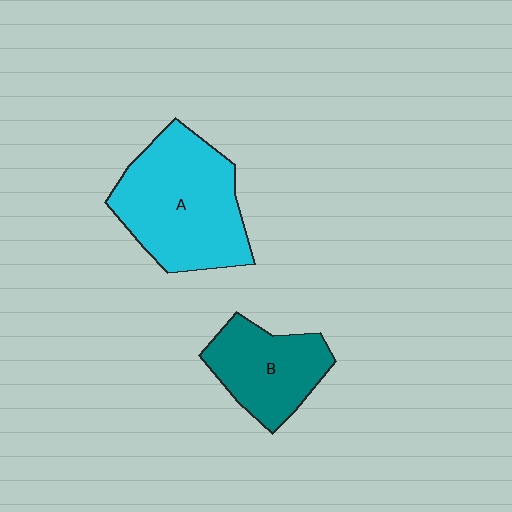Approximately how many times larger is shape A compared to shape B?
Approximately 1.6 times.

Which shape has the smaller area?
Shape B (teal).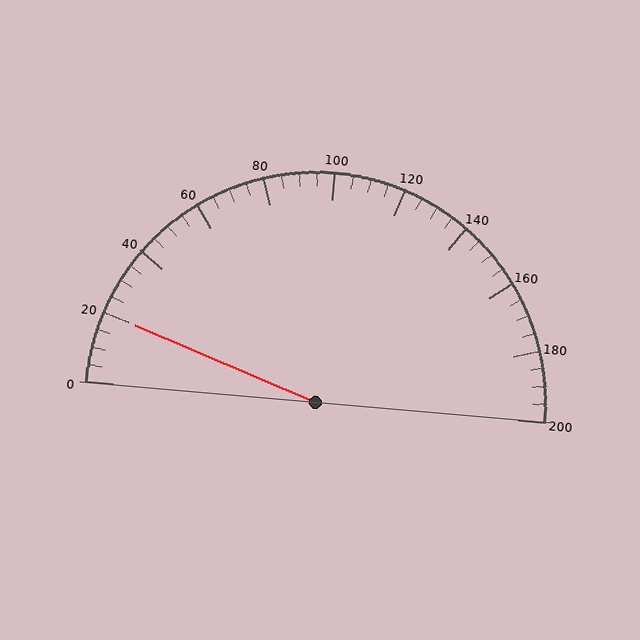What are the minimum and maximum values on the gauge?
The gauge ranges from 0 to 200.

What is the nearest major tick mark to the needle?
The nearest major tick mark is 20.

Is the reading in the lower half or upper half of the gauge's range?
The reading is in the lower half of the range (0 to 200).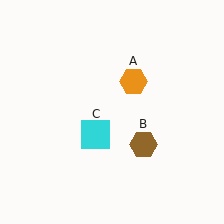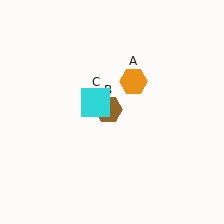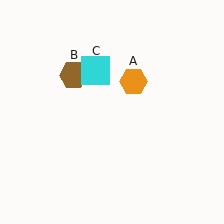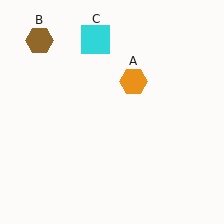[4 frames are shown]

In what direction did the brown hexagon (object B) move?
The brown hexagon (object B) moved up and to the left.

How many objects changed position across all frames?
2 objects changed position: brown hexagon (object B), cyan square (object C).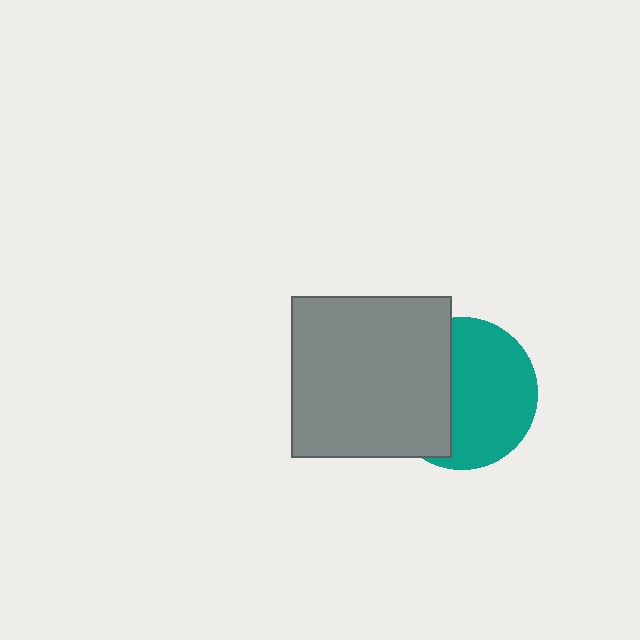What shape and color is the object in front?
The object in front is a gray square.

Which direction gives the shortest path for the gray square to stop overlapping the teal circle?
Moving left gives the shortest separation.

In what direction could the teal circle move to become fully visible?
The teal circle could move right. That would shift it out from behind the gray square entirely.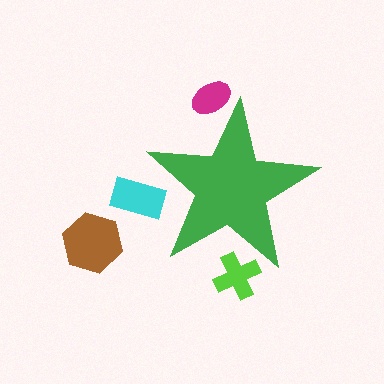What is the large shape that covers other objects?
A green star.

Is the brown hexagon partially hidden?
No, the brown hexagon is fully visible.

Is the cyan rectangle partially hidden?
Yes, the cyan rectangle is partially hidden behind the green star.